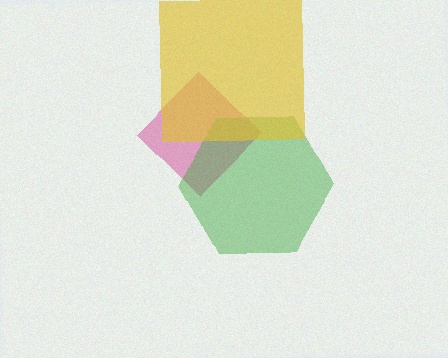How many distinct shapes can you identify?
There are 3 distinct shapes: a magenta diamond, a green hexagon, a yellow square.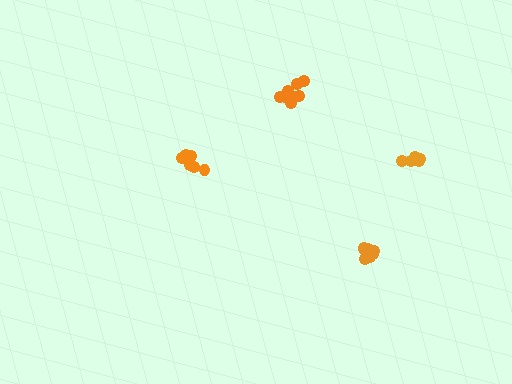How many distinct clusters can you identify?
There are 4 distinct clusters.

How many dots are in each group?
Group 1: 6 dots, Group 2: 9 dots, Group 3: 8 dots, Group 4: 6 dots (29 total).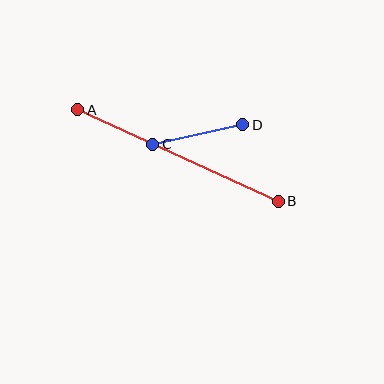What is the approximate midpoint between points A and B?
The midpoint is at approximately (178, 156) pixels.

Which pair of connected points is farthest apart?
Points A and B are farthest apart.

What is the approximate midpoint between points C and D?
The midpoint is at approximately (198, 135) pixels.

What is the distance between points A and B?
The distance is approximately 221 pixels.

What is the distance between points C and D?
The distance is approximately 92 pixels.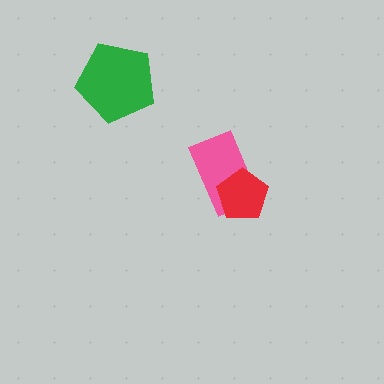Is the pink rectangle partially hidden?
Yes, it is partially covered by another shape.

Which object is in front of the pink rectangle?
The red pentagon is in front of the pink rectangle.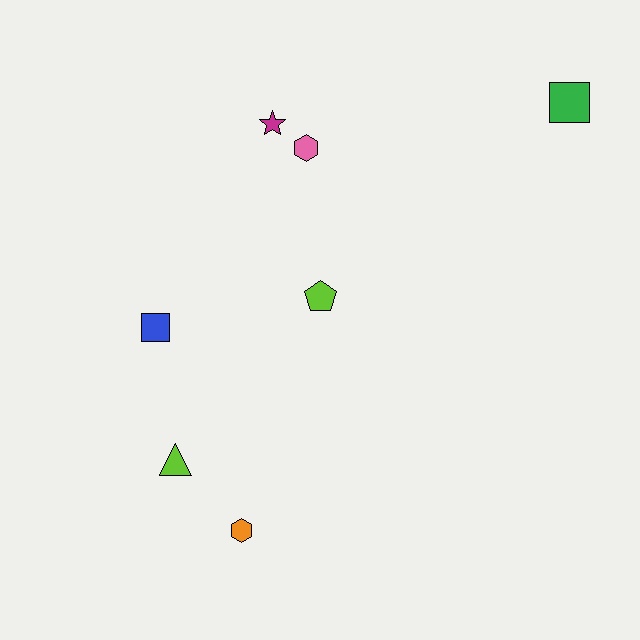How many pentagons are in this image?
There is 1 pentagon.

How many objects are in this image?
There are 7 objects.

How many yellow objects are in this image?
There are no yellow objects.